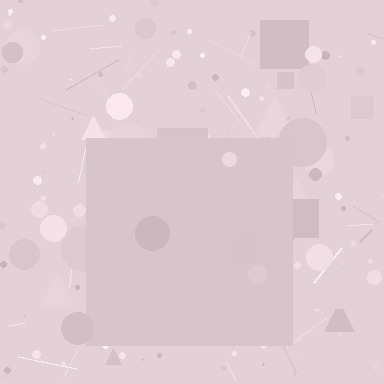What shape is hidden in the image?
A square is hidden in the image.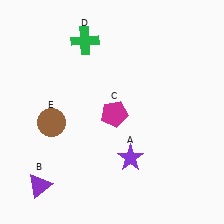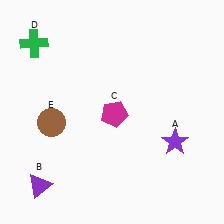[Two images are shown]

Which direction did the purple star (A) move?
The purple star (A) moved right.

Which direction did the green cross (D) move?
The green cross (D) moved left.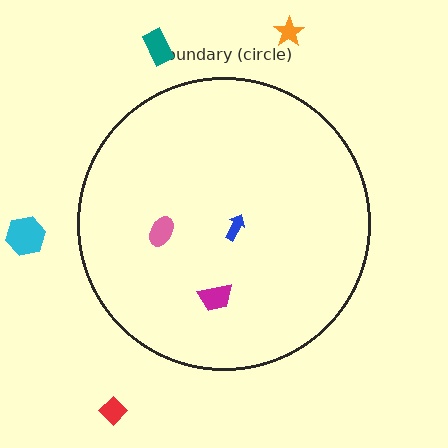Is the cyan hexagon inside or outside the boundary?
Outside.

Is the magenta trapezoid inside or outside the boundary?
Inside.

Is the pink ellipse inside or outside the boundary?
Inside.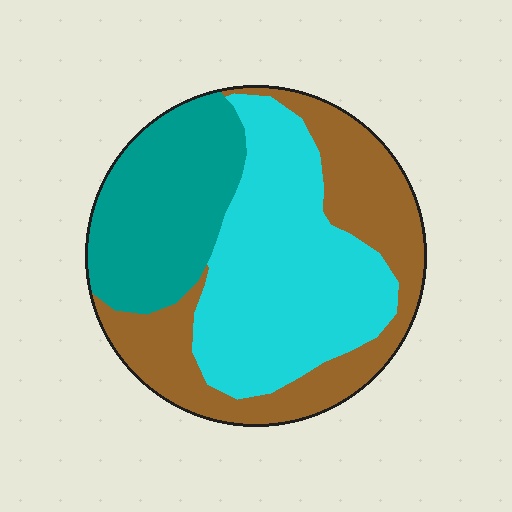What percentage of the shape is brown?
Brown takes up about one third (1/3) of the shape.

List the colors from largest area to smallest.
From largest to smallest: cyan, brown, teal.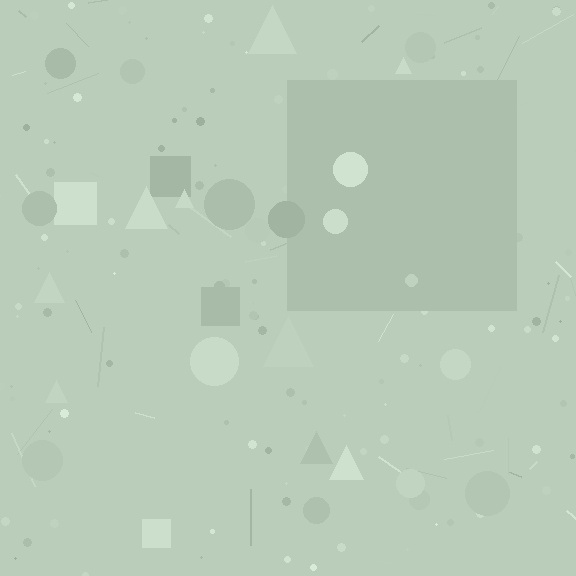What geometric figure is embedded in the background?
A square is embedded in the background.